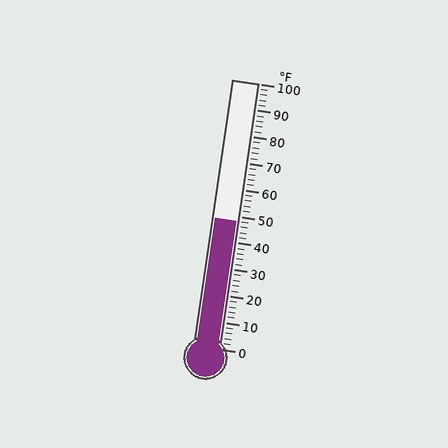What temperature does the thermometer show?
The thermometer shows approximately 48°F.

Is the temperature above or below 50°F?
The temperature is below 50°F.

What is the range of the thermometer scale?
The thermometer scale ranges from 0°F to 100°F.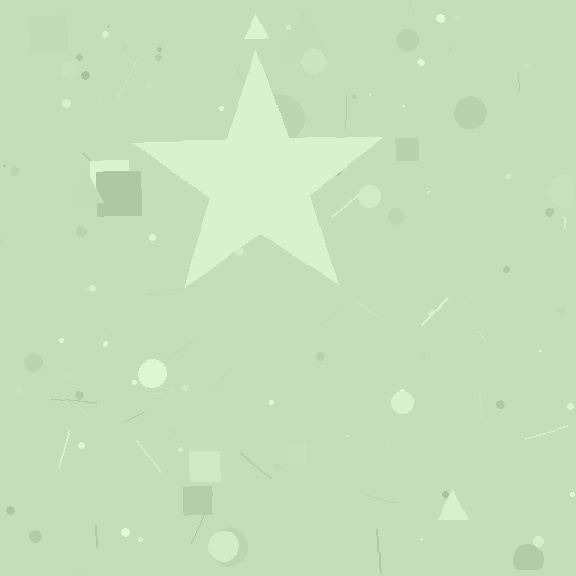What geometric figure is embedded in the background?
A star is embedded in the background.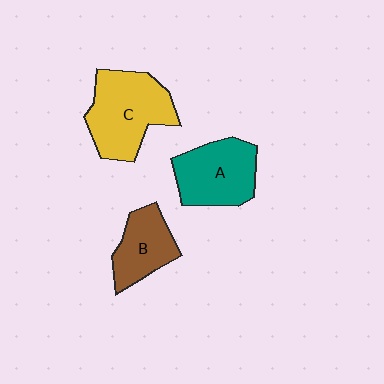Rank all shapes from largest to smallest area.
From largest to smallest: C (yellow), A (teal), B (brown).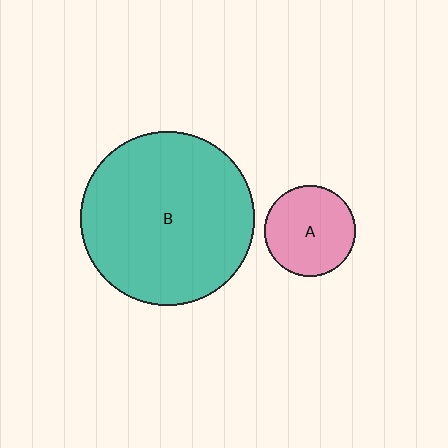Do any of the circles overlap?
No, none of the circles overlap.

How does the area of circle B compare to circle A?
Approximately 3.6 times.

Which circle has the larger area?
Circle B (teal).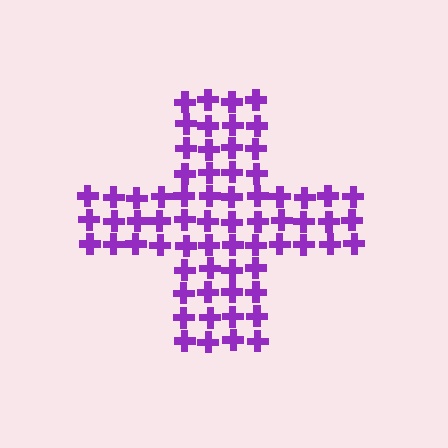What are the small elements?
The small elements are crosses.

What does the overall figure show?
The overall figure shows a cross.